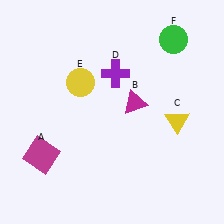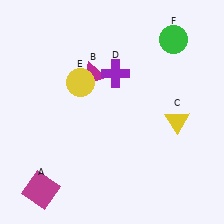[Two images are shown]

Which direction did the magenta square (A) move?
The magenta square (A) moved down.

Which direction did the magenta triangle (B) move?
The magenta triangle (B) moved left.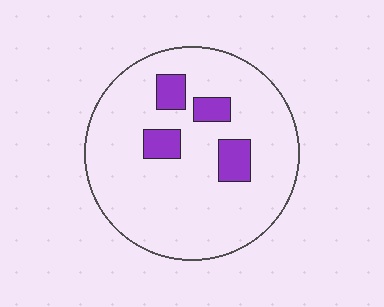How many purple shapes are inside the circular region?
4.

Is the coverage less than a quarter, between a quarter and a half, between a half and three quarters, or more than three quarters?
Less than a quarter.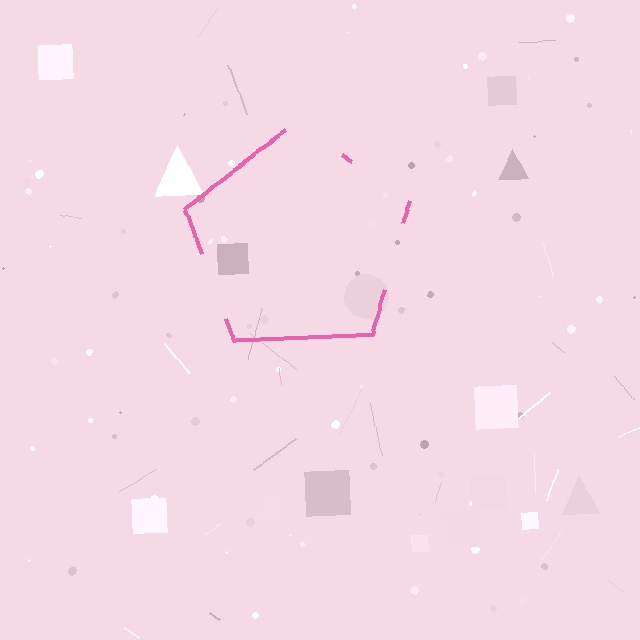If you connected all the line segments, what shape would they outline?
They would outline a pentagon.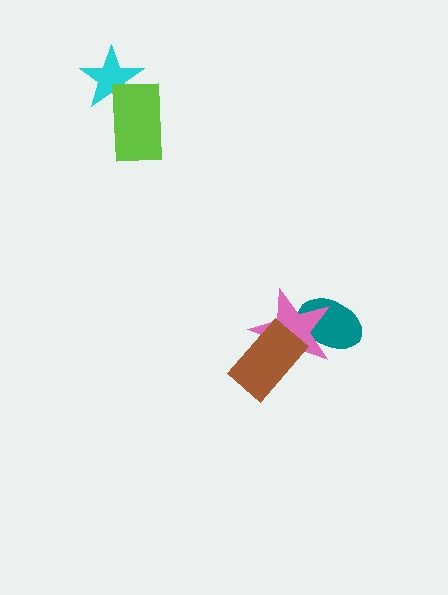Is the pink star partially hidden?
Yes, it is partially covered by another shape.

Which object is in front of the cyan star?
The lime rectangle is in front of the cyan star.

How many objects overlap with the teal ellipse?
1 object overlaps with the teal ellipse.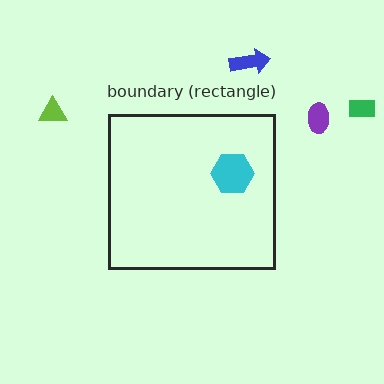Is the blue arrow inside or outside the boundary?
Outside.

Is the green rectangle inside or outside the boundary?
Outside.